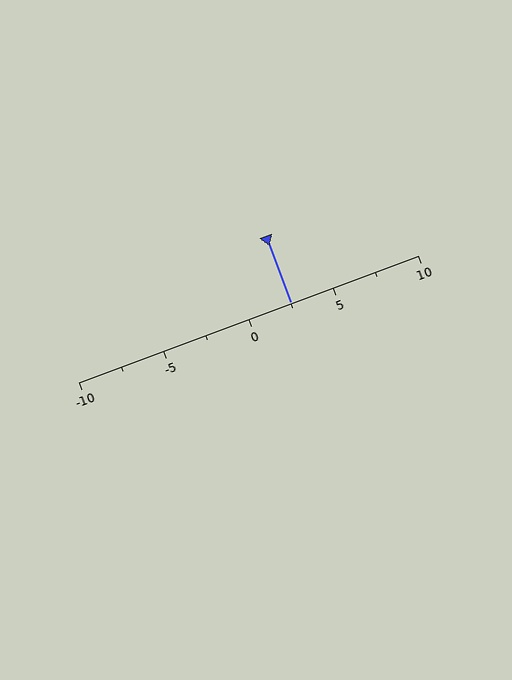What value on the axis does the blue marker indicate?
The marker indicates approximately 2.5.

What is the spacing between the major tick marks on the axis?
The major ticks are spaced 5 apart.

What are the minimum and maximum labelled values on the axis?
The axis runs from -10 to 10.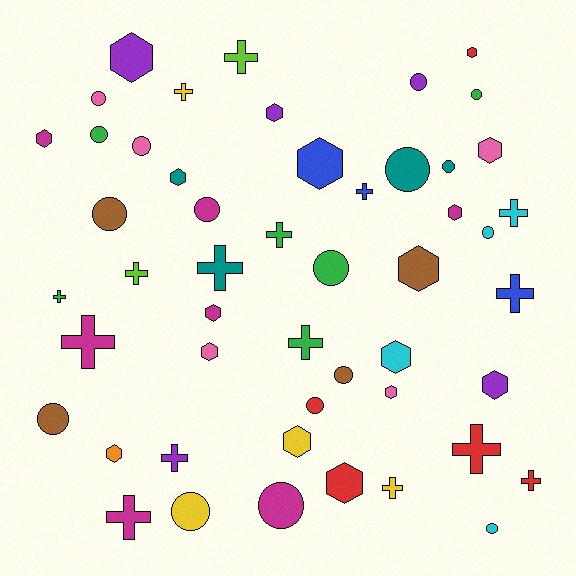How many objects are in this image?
There are 50 objects.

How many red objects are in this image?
There are 5 red objects.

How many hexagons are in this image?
There are 17 hexagons.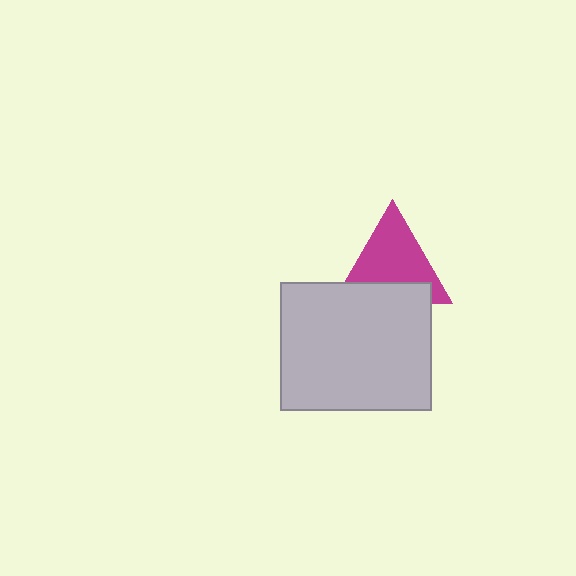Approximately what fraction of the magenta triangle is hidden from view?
Roughly 32% of the magenta triangle is hidden behind the light gray rectangle.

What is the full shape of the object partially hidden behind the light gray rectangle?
The partially hidden object is a magenta triangle.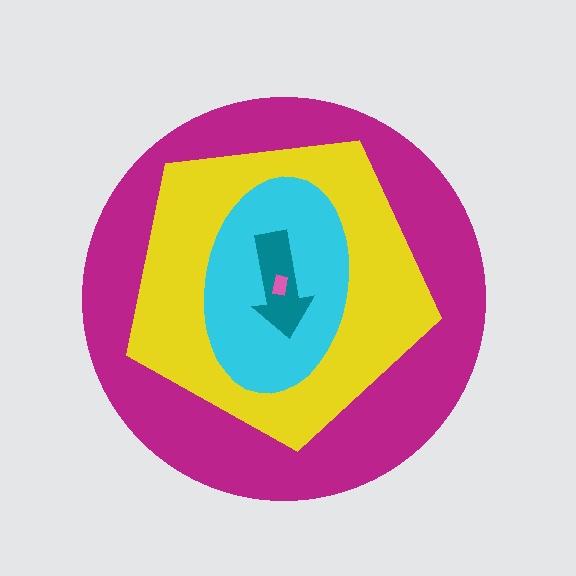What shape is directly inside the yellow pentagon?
The cyan ellipse.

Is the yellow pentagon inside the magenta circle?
Yes.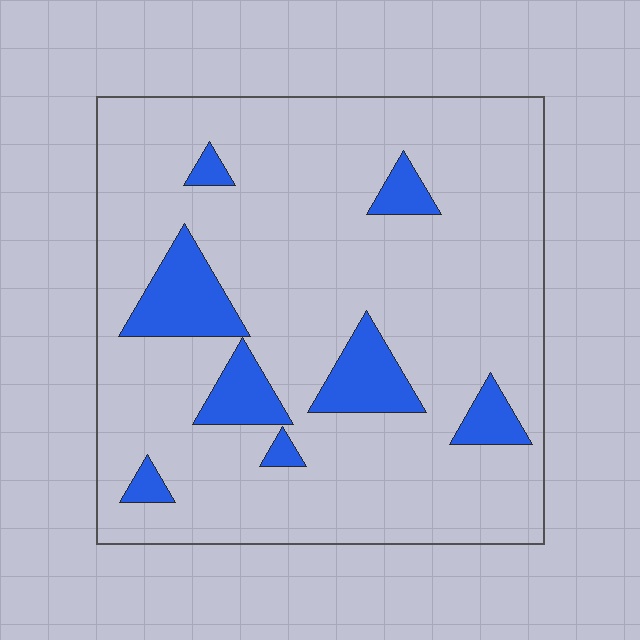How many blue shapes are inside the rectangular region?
8.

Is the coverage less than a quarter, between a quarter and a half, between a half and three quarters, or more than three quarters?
Less than a quarter.